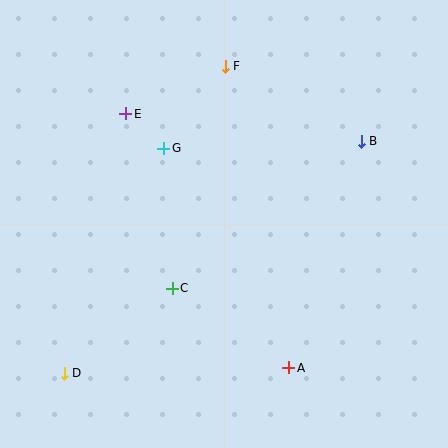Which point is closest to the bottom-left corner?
Point D is closest to the bottom-left corner.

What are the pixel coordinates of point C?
Point C is at (172, 288).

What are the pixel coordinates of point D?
Point D is at (64, 373).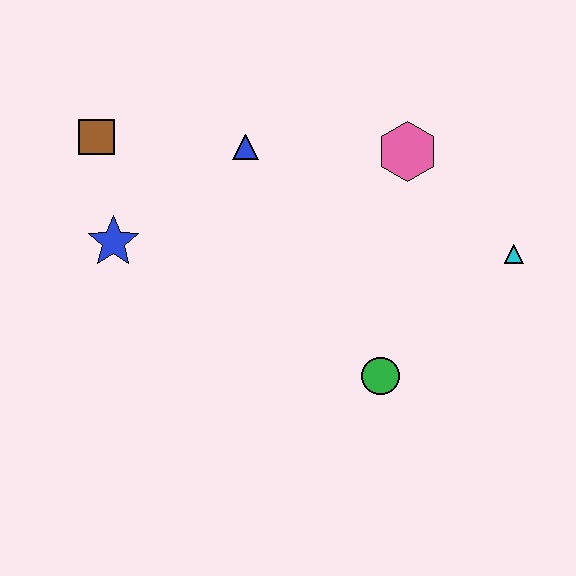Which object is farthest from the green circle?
The brown square is farthest from the green circle.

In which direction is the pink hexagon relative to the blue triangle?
The pink hexagon is to the right of the blue triangle.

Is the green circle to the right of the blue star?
Yes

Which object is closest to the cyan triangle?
The pink hexagon is closest to the cyan triangle.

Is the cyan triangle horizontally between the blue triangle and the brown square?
No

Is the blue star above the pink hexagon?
No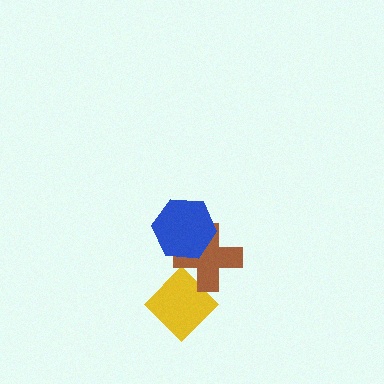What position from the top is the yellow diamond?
The yellow diamond is 3rd from the top.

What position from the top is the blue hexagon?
The blue hexagon is 1st from the top.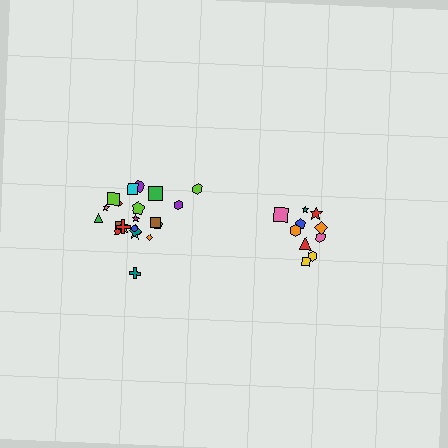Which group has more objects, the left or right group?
The left group.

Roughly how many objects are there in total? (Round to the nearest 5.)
Roughly 30 objects in total.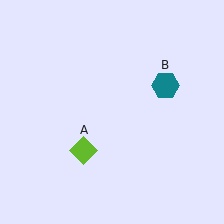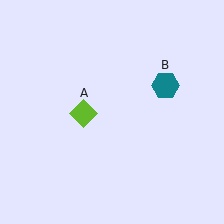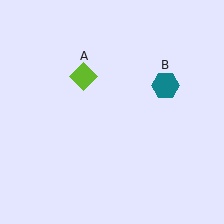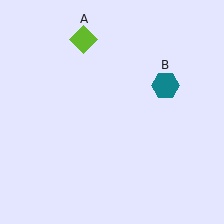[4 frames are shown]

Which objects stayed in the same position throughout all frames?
Teal hexagon (object B) remained stationary.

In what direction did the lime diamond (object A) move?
The lime diamond (object A) moved up.